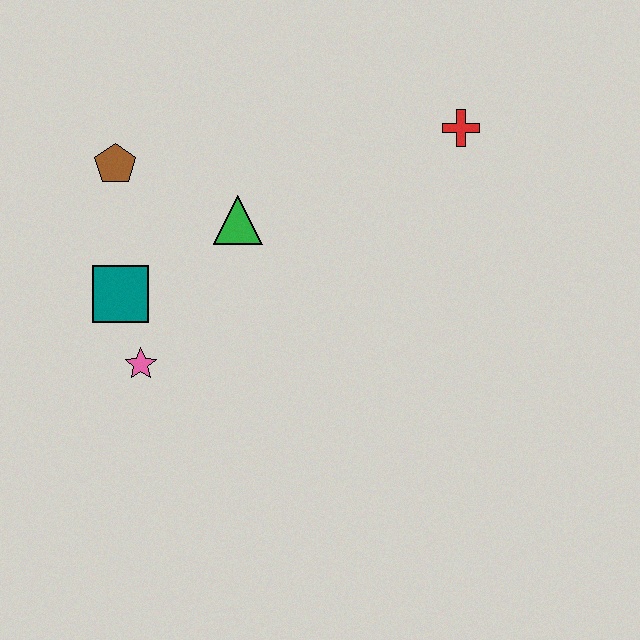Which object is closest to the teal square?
The pink star is closest to the teal square.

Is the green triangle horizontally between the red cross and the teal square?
Yes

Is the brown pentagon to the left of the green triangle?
Yes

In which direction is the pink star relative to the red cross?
The pink star is to the left of the red cross.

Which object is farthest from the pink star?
The red cross is farthest from the pink star.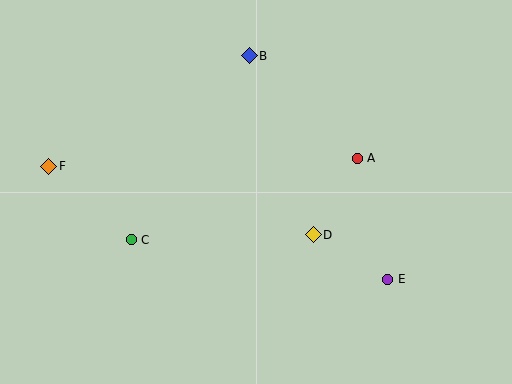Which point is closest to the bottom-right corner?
Point E is closest to the bottom-right corner.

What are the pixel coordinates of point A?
Point A is at (357, 158).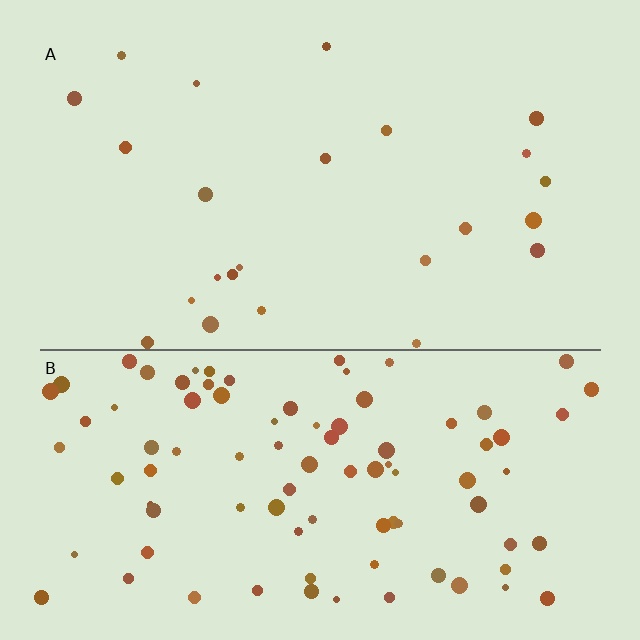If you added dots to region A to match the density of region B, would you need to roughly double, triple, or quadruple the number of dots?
Approximately quadruple.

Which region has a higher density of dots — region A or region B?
B (the bottom).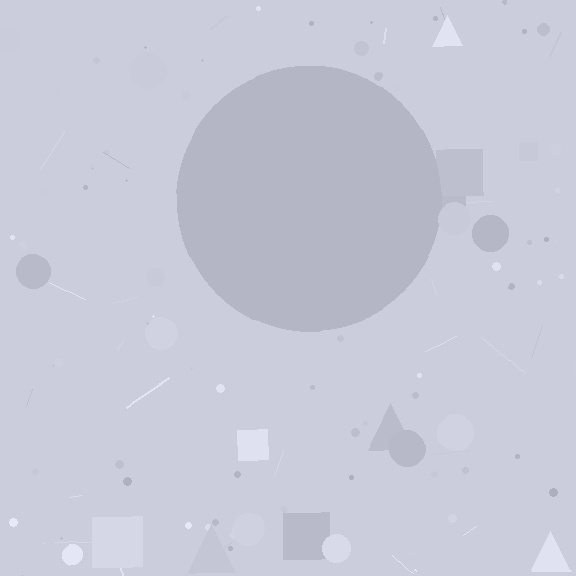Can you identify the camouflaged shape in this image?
The camouflaged shape is a circle.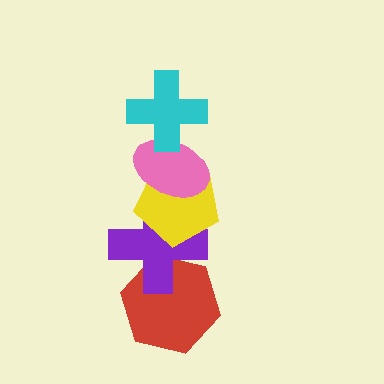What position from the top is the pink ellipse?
The pink ellipse is 2nd from the top.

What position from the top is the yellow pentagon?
The yellow pentagon is 3rd from the top.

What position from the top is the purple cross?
The purple cross is 4th from the top.